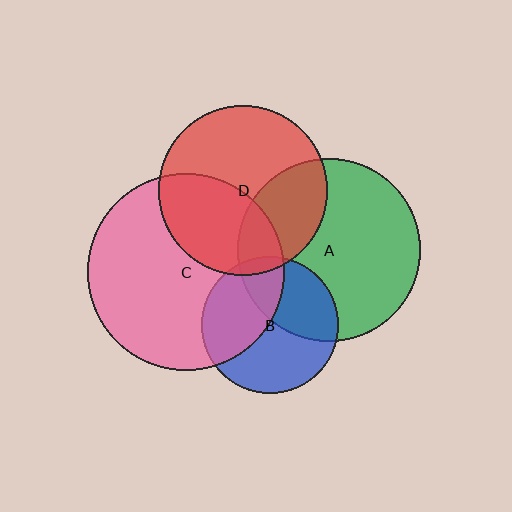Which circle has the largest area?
Circle C (pink).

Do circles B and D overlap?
Yes.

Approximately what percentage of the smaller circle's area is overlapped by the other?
Approximately 5%.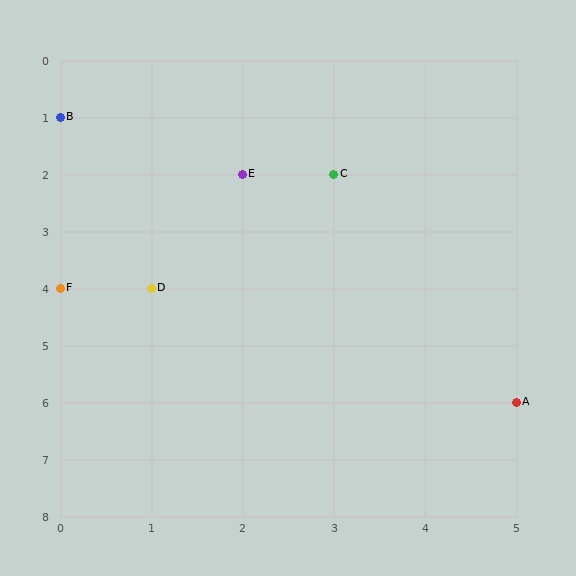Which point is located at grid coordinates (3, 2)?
Point C is at (3, 2).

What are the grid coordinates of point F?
Point F is at grid coordinates (0, 4).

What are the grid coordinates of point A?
Point A is at grid coordinates (5, 6).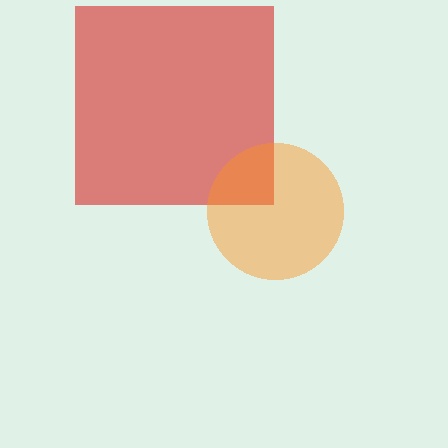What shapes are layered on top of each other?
The layered shapes are: a red square, an orange circle.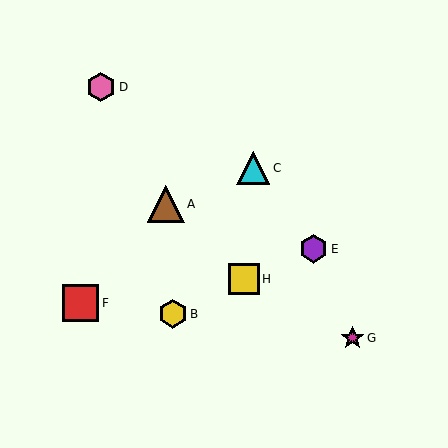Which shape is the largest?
The brown triangle (labeled A) is the largest.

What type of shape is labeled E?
Shape E is a purple hexagon.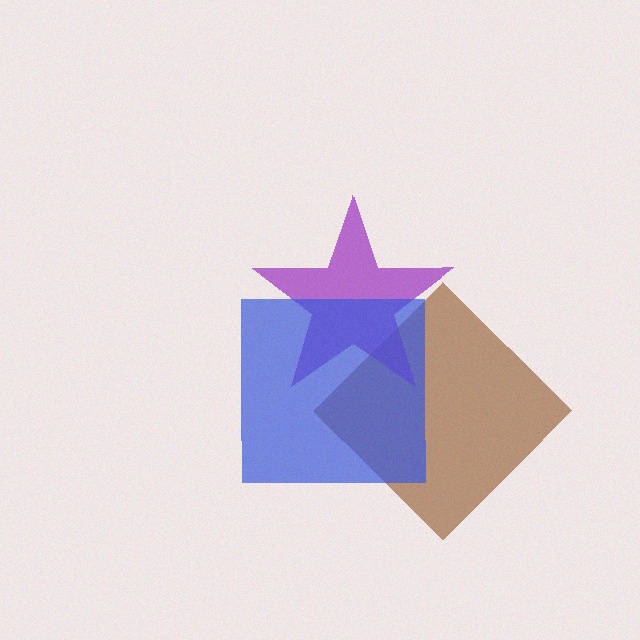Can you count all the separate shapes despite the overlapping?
Yes, there are 3 separate shapes.